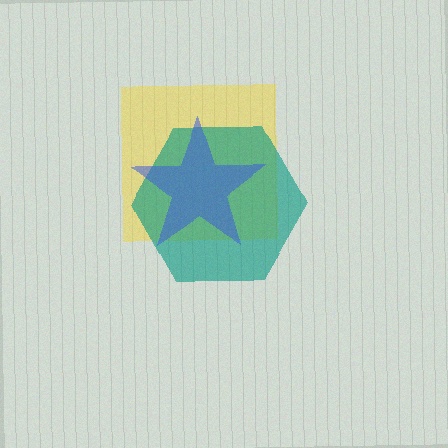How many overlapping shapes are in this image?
There are 3 overlapping shapes in the image.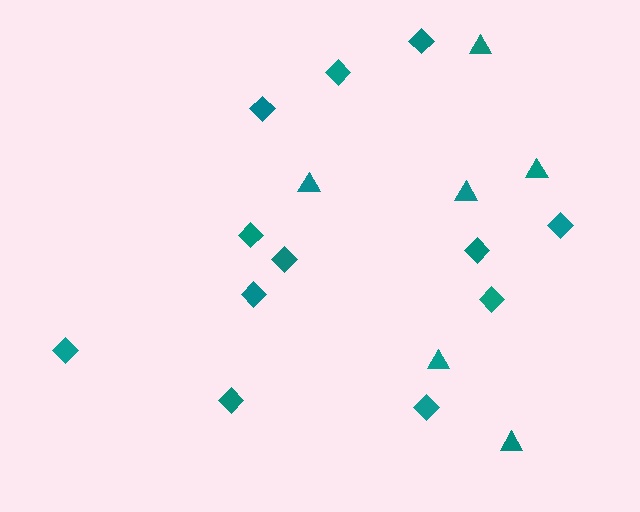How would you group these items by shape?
There are 2 groups: one group of diamonds (12) and one group of triangles (6).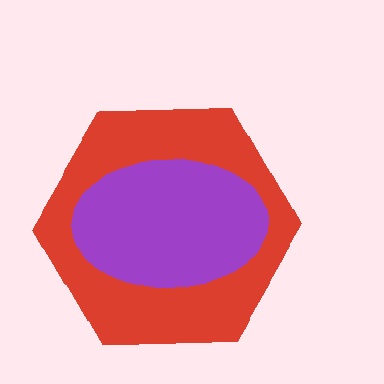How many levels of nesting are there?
2.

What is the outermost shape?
The red hexagon.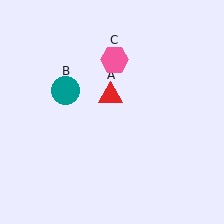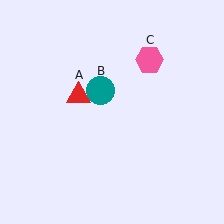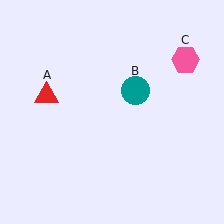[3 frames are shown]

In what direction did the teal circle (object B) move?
The teal circle (object B) moved right.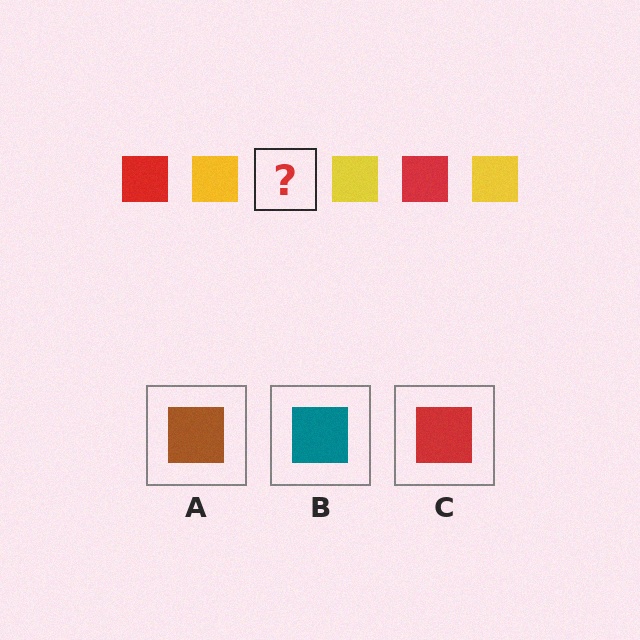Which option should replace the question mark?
Option C.